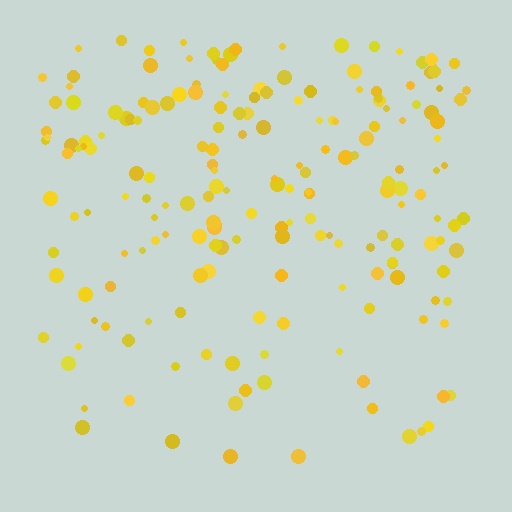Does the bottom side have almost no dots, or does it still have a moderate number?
Still a moderate number, just noticeably fewer than the top.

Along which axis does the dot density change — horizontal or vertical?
Vertical.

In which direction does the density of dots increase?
From bottom to top, with the top side densest.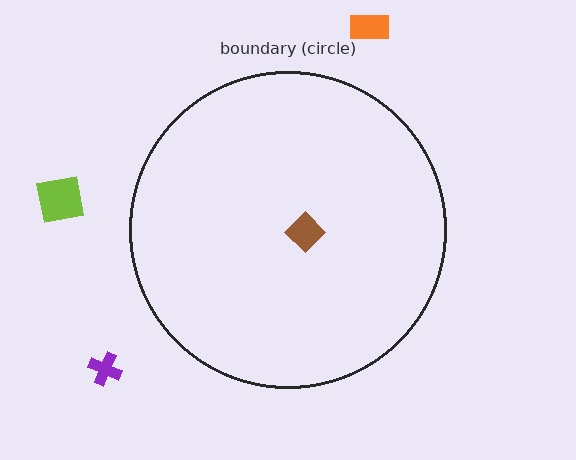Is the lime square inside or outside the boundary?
Outside.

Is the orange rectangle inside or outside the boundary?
Outside.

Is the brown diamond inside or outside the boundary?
Inside.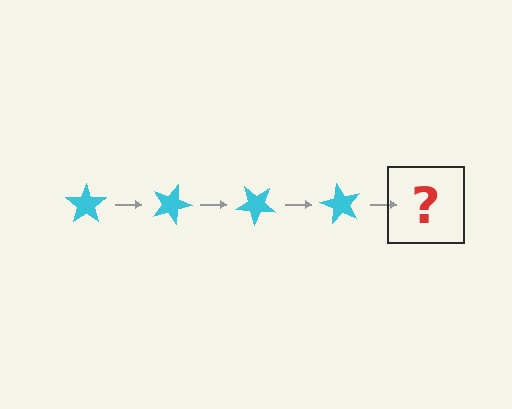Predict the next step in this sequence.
The next step is a cyan star rotated 80 degrees.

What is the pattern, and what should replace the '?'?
The pattern is that the star rotates 20 degrees each step. The '?' should be a cyan star rotated 80 degrees.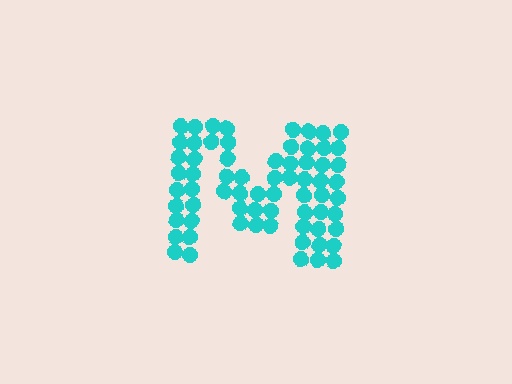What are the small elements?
The small elements are circles.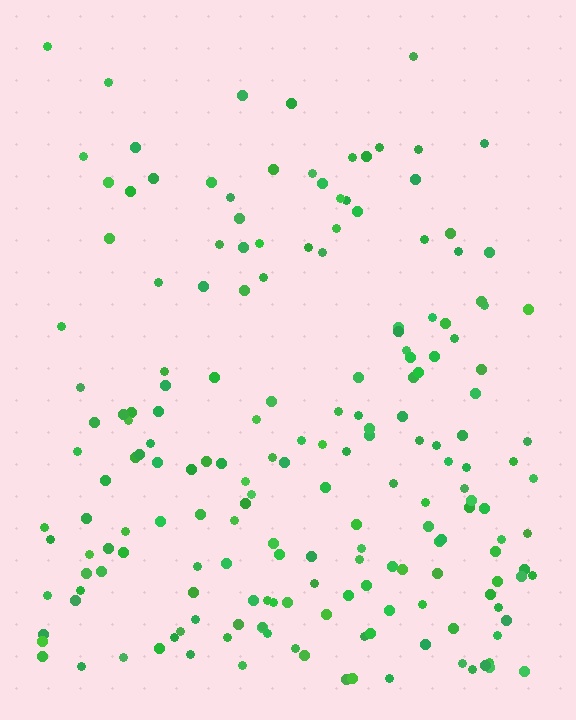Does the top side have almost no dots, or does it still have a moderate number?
Still a moderate number, just noticeably fewer than the bottom.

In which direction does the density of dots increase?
From top to bottom, with the bottom side densest.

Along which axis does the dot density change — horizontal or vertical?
Vertical.